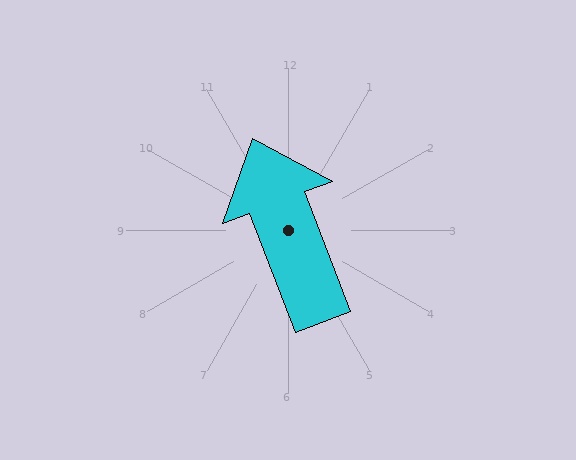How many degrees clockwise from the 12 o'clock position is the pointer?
Approximately 339 degrees.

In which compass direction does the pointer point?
North.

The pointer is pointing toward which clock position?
Roughly 11 o'clock.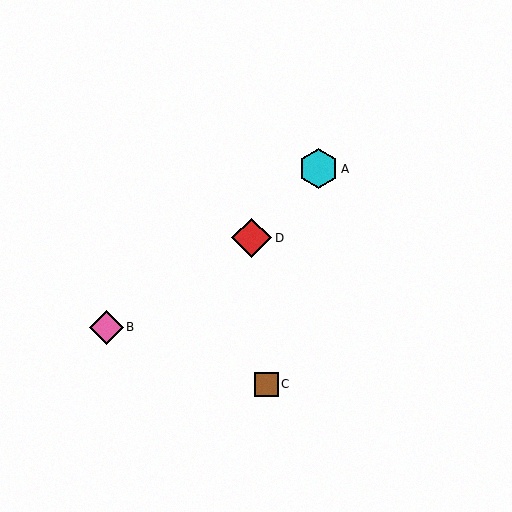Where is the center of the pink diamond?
The center of the pink diamond is at (106, 327).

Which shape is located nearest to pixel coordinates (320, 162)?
The cyan hexagon (labeled A) at (319, 169) is nearest to that location.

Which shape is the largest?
The red diamond (labeled D) is the largest.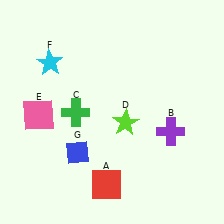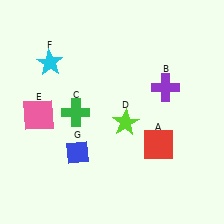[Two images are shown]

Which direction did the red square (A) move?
The red square (A) moved right.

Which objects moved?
The objects that moved are: the red square (A), the purple cross (B).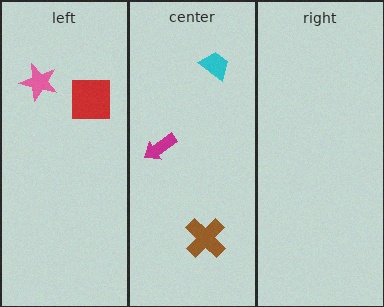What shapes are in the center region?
The magenta arrow, the brown cross, the cyan trapezoid.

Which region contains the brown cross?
The center region.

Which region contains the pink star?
The left region.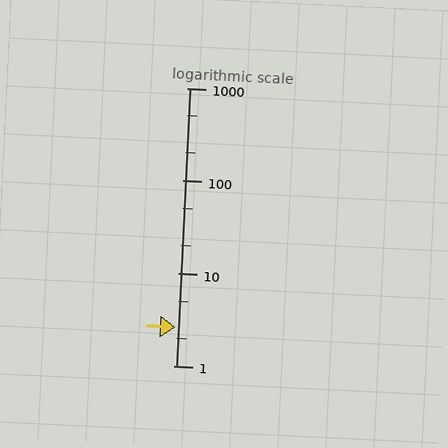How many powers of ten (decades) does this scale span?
The scale spans 3 decades, from 1 to 1000.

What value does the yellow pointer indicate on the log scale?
The pointer indicates approximately 2.6.